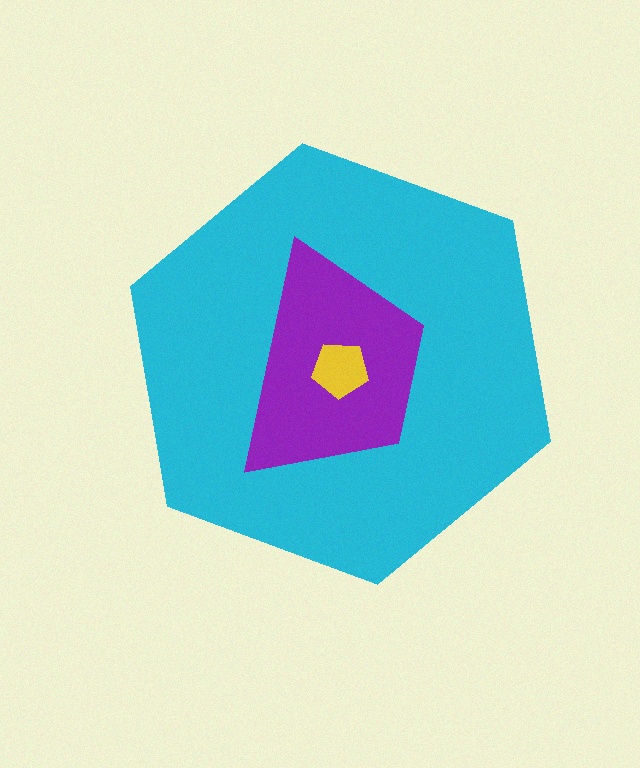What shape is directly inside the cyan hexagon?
The purple trapezoid.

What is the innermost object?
The yellow pentagon.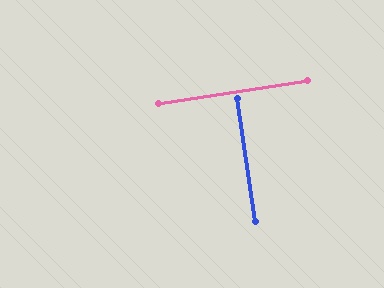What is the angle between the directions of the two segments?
Approximately 90 degrees.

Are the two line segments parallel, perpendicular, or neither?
Perpendicular — they meet at approximately 90°.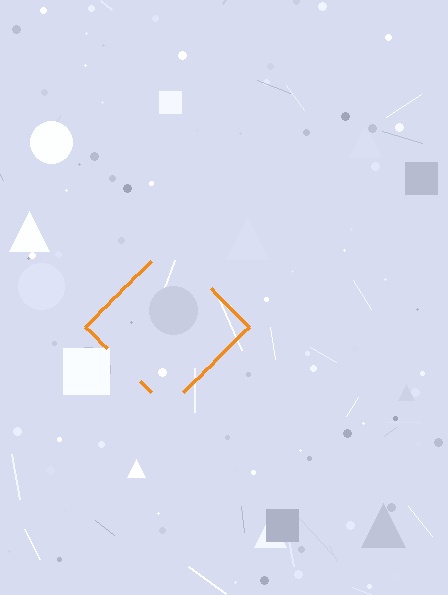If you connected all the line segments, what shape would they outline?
They would outline a diamond.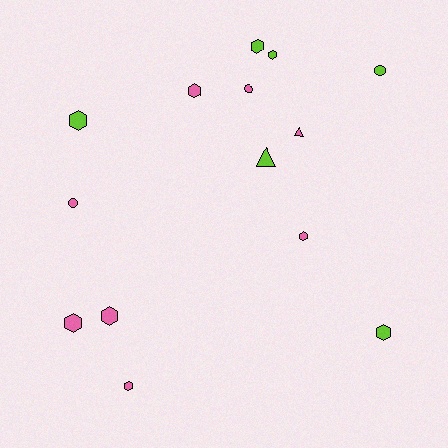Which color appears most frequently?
Pink, with 8 objects.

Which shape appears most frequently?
Hexagon, with 9 objects.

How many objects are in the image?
There are 14 objects.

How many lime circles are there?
There is 1 lime circle.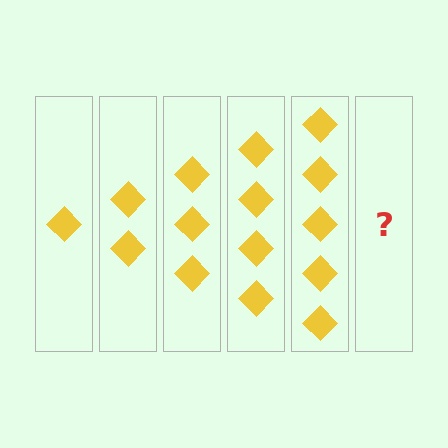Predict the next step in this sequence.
The next step is 6 diamonds.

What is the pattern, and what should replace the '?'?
The pattern is that each step adds one more diamond. The '?' should be 6 diamonds.